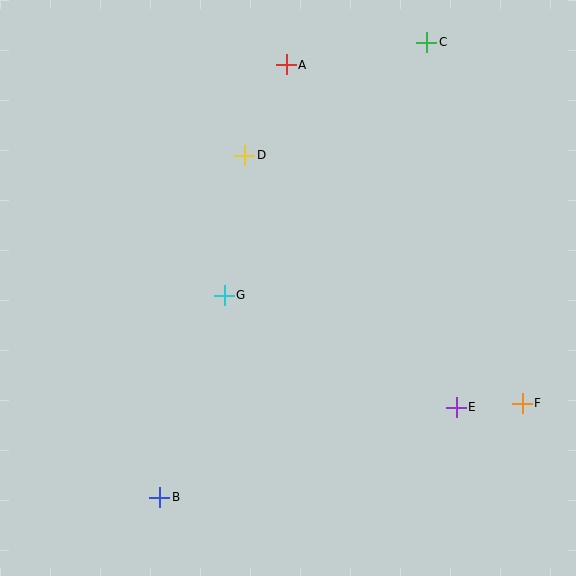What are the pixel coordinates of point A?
Point A is at (286, 65).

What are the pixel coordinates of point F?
Point F is at (522, 403).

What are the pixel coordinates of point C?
Point C is at (427, 42).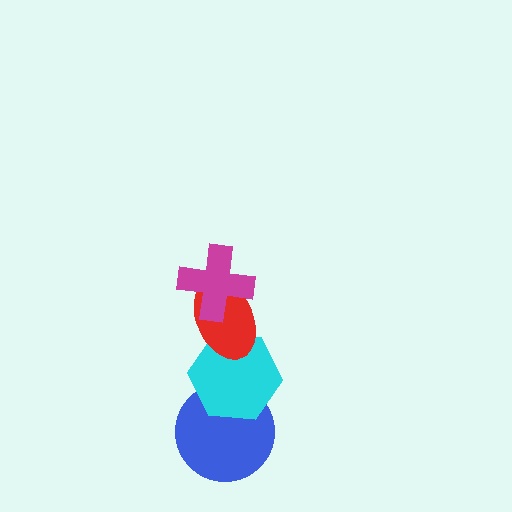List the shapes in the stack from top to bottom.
From top to bottom: the magenta cross, the red ellipse, the cyan hexagon, the blue circle.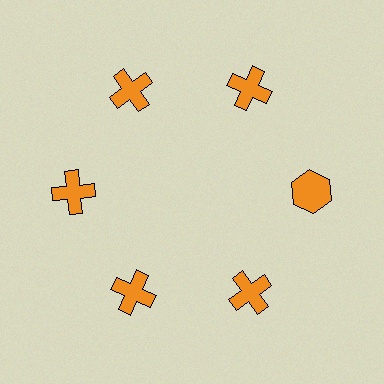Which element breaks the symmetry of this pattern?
The orange hexagon at roughly the 3 o'clock position breaks the symmetry. All other shapes are orange crosses.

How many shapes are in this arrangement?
There are 6 shapes arranged in a ring pattern.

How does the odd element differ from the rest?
It has a different shape: hexagon instead of cross.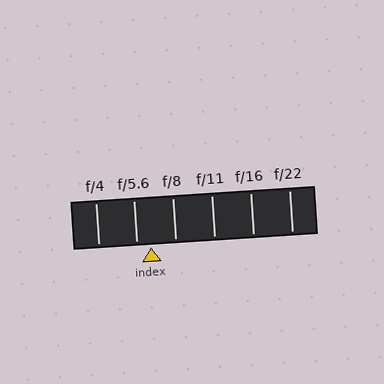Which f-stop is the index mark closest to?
The index mark is closest to f/5.6.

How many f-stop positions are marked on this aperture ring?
There are 6 f-stop positions marked.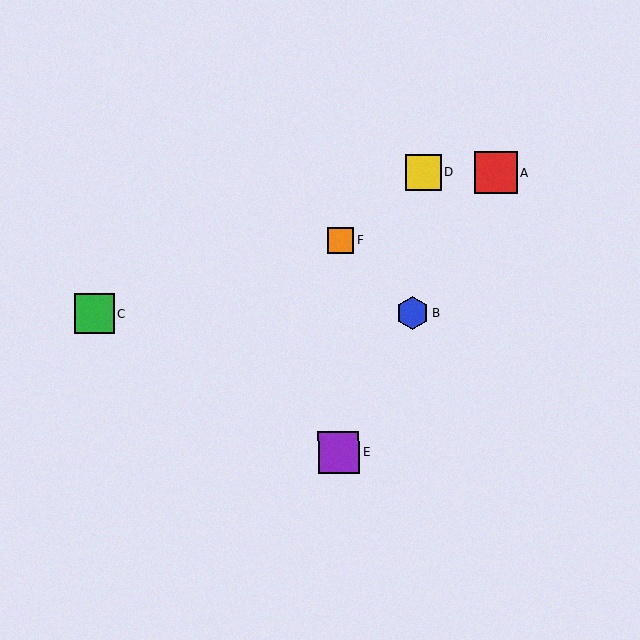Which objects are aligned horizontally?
Objects B, C are aligned horizontally.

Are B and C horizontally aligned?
Yes, both are at y≈312.